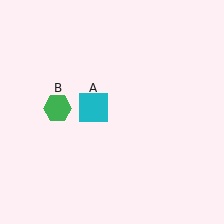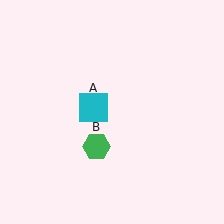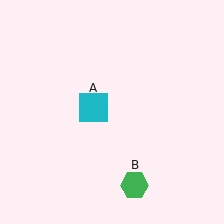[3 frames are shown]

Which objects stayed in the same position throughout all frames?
Cyan square (object A) remained stationary.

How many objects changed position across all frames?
1 object changed position: green hexagon (object B).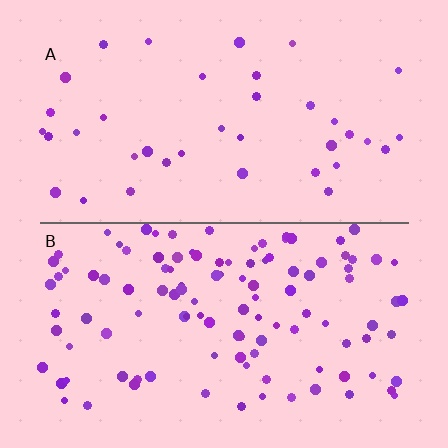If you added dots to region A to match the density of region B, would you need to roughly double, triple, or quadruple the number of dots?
Approximately triple.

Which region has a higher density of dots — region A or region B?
B (the bottom).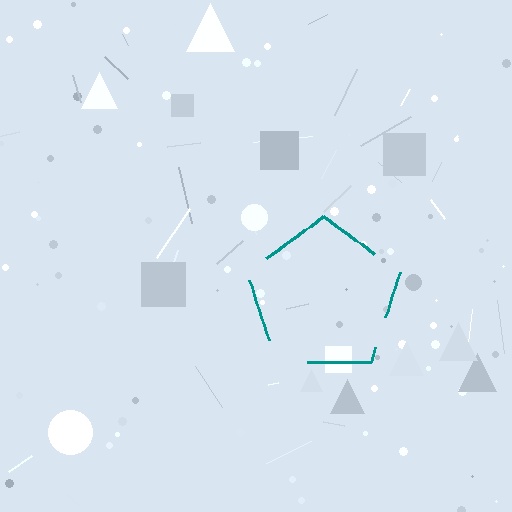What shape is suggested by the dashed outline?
The dashed outline suggests a pentagon.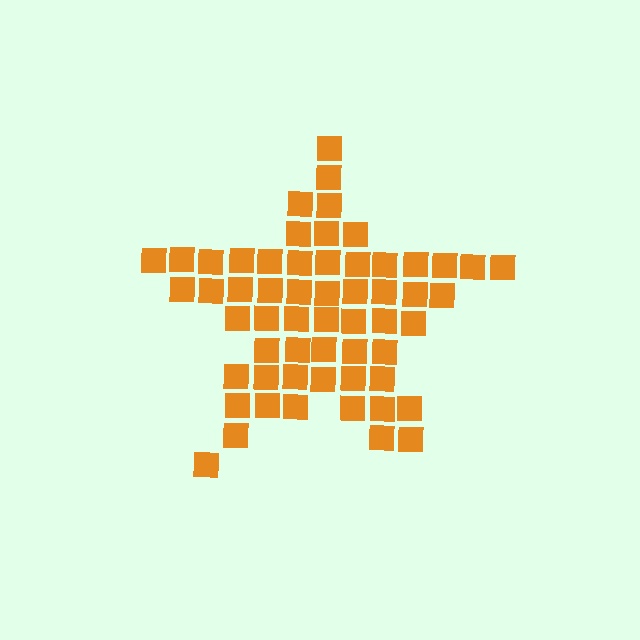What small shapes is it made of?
It is made of small squares.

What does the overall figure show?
The overall figure shows a star.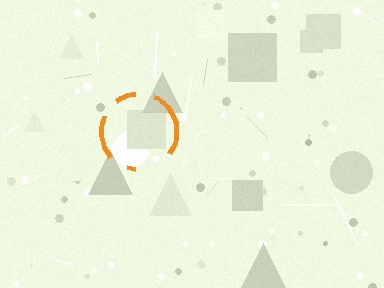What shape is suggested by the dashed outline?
The dashed outline suggests a circle.